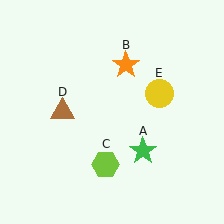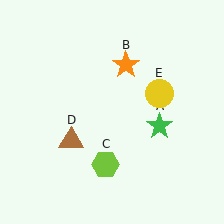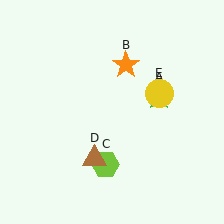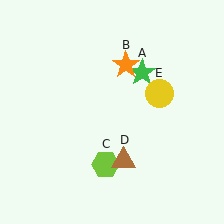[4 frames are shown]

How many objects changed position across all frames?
2 objects changed position: green star (object A), brown triangle (object D).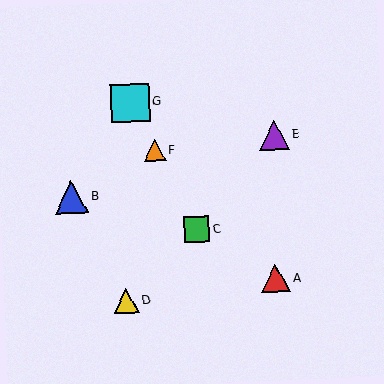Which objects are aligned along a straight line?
Objects C, F, G are aligned along a straight line.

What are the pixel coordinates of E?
Object E is at (274, 135).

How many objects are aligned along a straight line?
3 objects (C, F, G) are aligned along a straight line.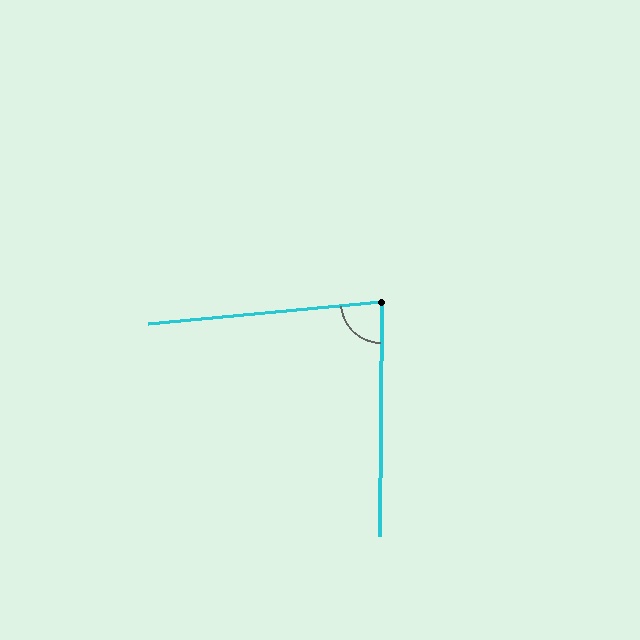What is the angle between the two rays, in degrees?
Approximately 84 degrees.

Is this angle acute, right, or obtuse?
It is acute.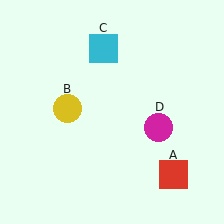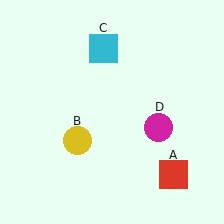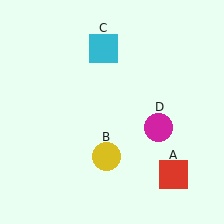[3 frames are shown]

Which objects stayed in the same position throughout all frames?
Red square (object A) and cyan square (object C) and magenta circle (object D) remained stationary.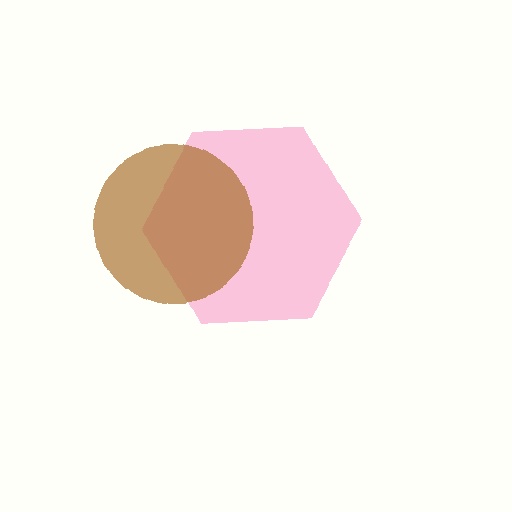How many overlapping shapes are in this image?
There are 2 overlapping shapes in the image.